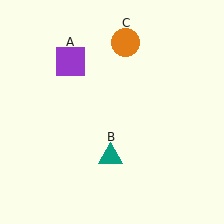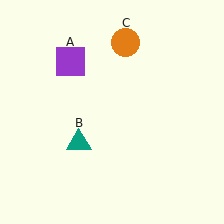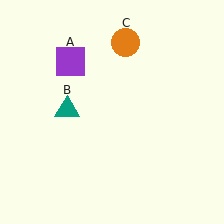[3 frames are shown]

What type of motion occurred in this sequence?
The teal triangle (object B) rotated clockwise around the center of the scene.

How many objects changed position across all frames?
1 object changed position: teal triangle (object B).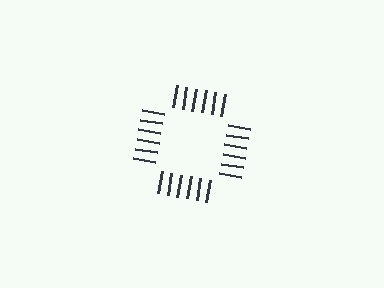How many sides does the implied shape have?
4 sides — the line-ends trace a square.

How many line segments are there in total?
24 — 6 along each of the 4 edges.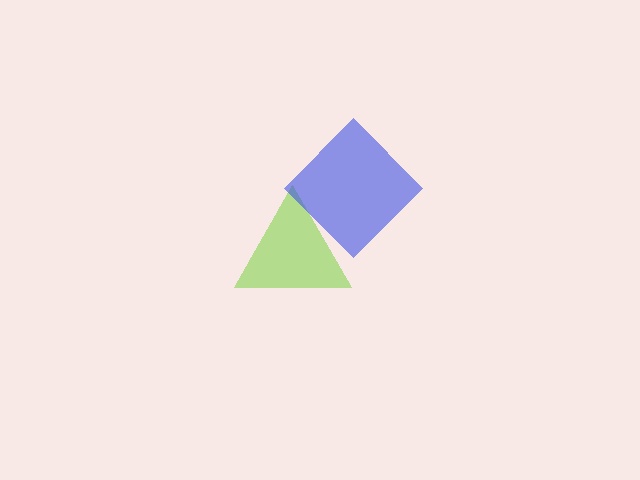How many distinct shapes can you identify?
There are 2 distinct shapes: a lime triangle, a blue diamond.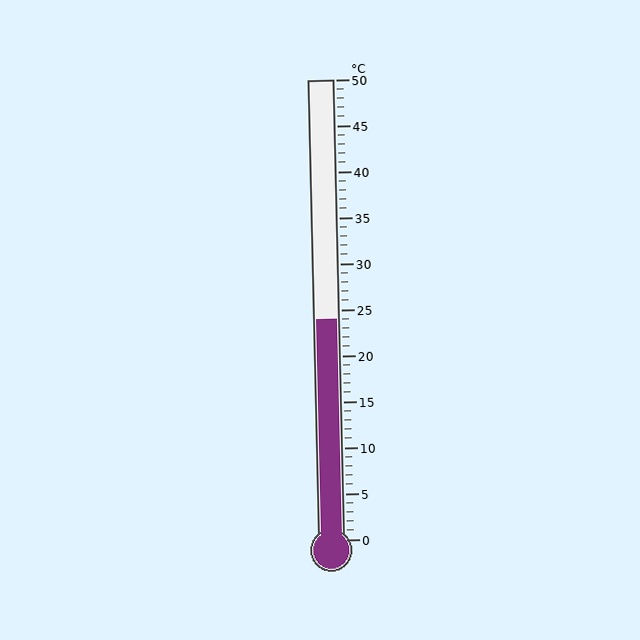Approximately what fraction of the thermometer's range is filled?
The thermometer is filled to approximately 50% of its range.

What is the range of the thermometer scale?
The thermometer scale ranges from 0°C to 50°C.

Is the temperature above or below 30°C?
The temperature is below 30°C.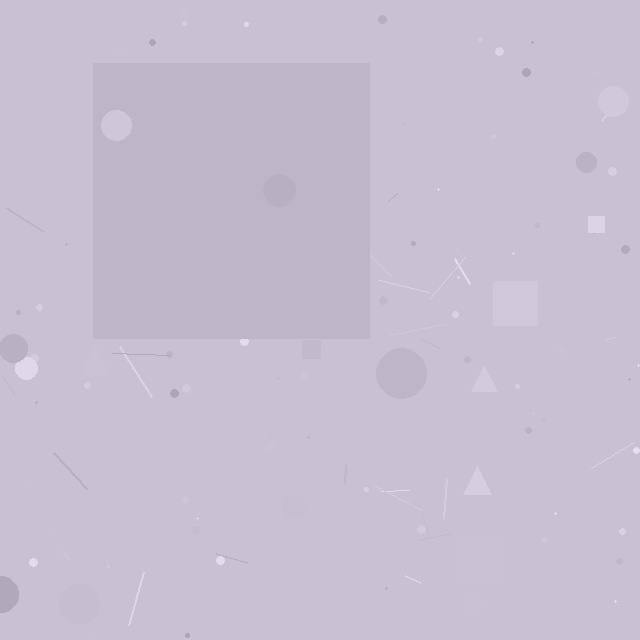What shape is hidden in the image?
A square is hidden in the image.